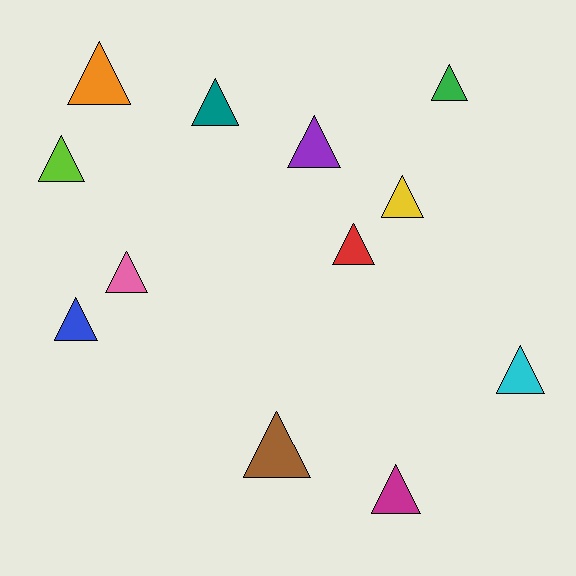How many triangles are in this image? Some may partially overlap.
There are 12 triangles.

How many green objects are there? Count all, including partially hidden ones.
There is 1 green object.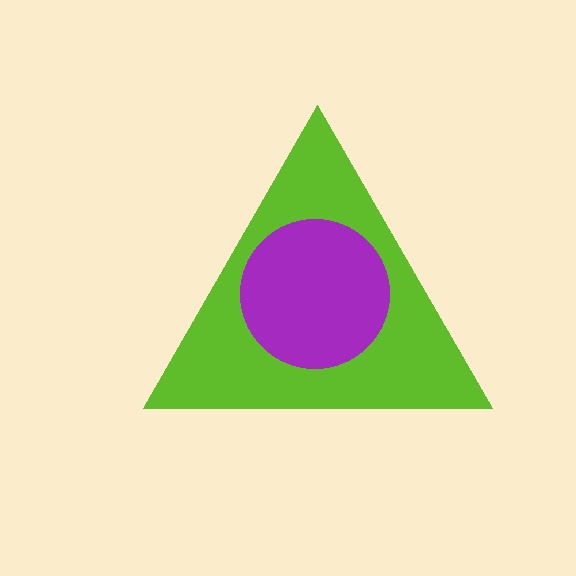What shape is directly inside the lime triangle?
The purple circle.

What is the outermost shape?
The lime triangle.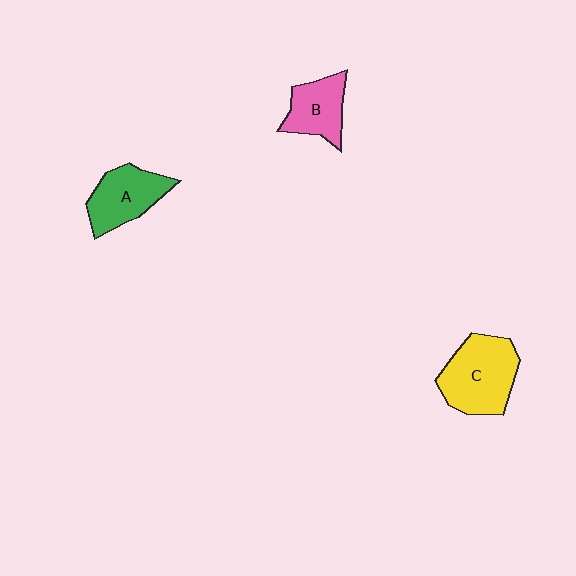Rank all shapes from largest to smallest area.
From largest to smallest: C (yellow), A (green), B (pink).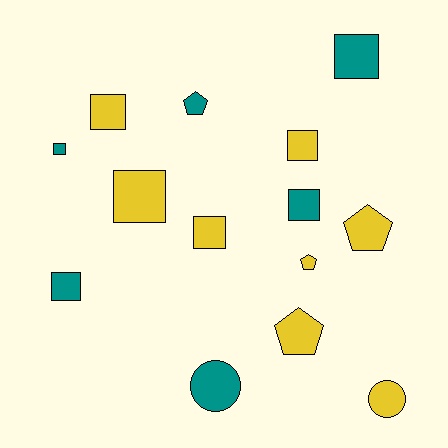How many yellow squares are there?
There are 4 yellow squares.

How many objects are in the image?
There are 14 objects.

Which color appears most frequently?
Yellow, with 8 objects.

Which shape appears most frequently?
Square, with 8 objects.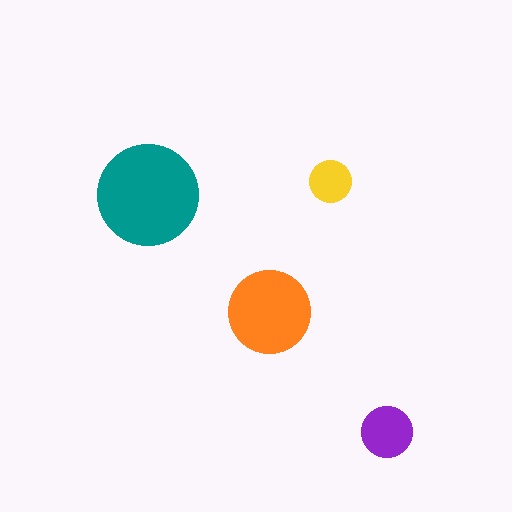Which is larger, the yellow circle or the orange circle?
The orange one.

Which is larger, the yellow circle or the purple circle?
The purple one.